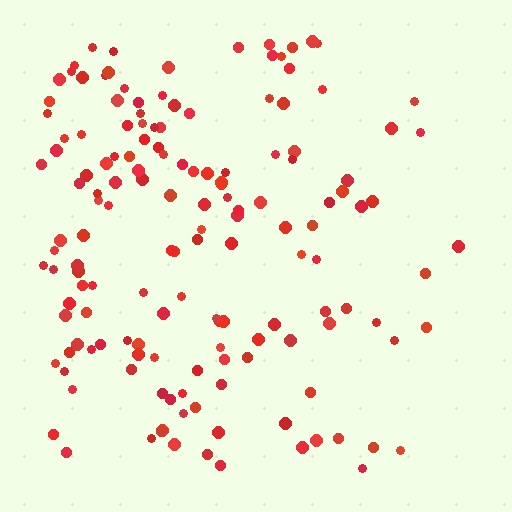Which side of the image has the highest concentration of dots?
The left.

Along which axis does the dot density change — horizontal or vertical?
Horizontal.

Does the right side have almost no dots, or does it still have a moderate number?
Still a moderate number, just noticeably fewer than the left.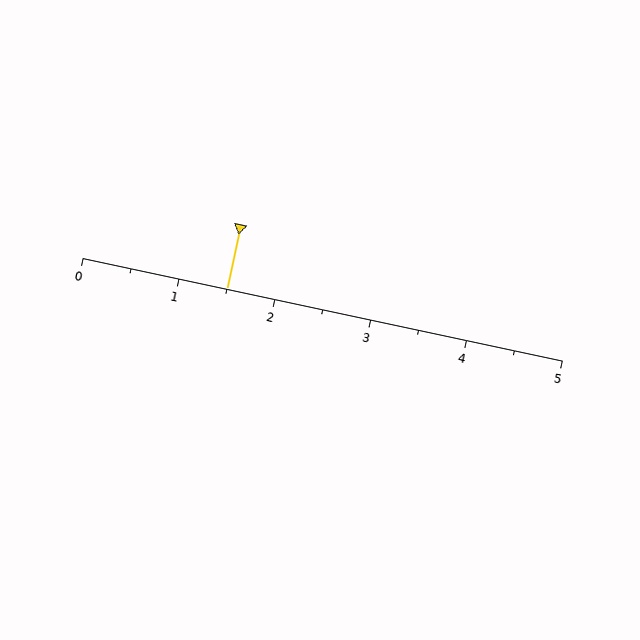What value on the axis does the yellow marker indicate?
The marker indicates approximately 1.5.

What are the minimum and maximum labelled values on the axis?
The axis runs from 0 to 5.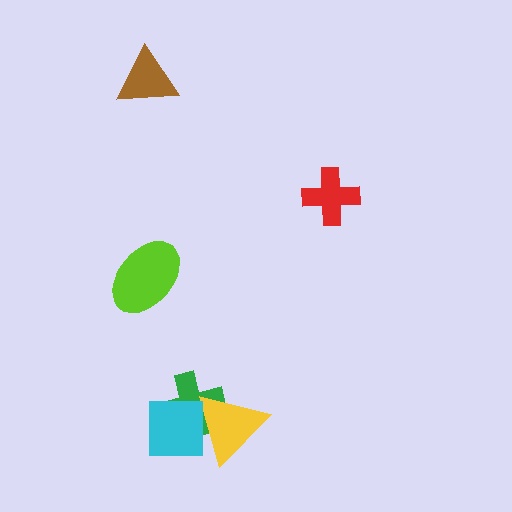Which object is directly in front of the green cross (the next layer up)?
The yellow triangle is directly in front of the green cross.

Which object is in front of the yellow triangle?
The cyan square is in front of the yellow triangle.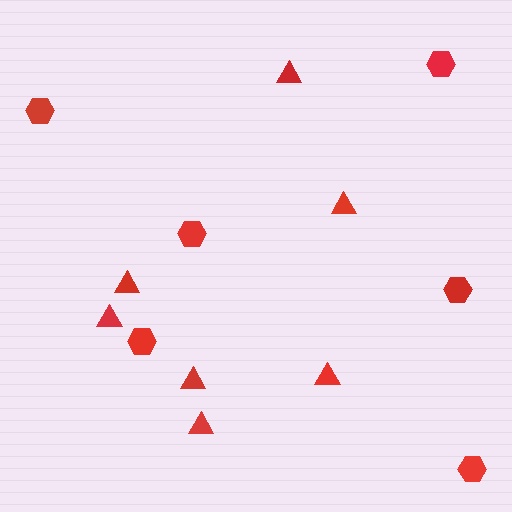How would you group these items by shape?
There are 2 groups: one group of hexagons (6) and one group of triangles (7).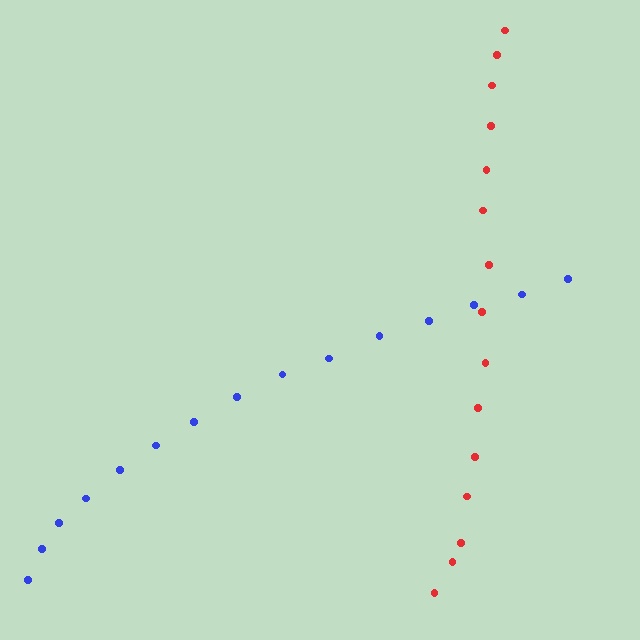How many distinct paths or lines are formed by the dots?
There are 2 distinct paths.